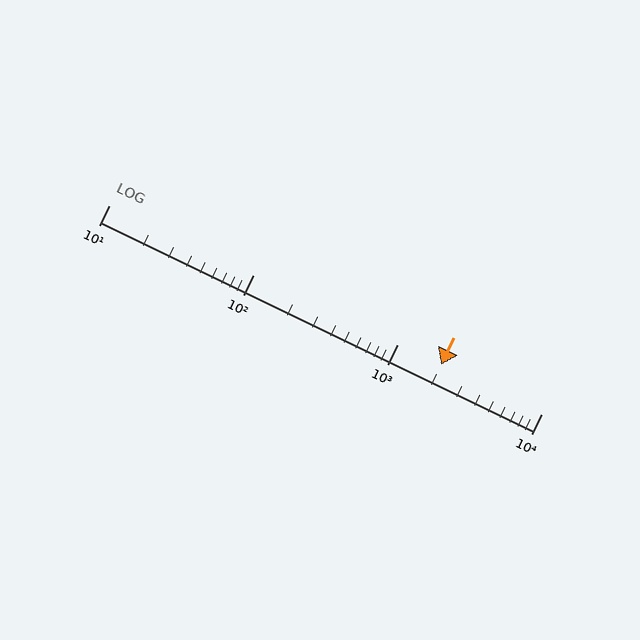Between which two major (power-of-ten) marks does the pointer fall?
The pointer is between 1000 and 10000.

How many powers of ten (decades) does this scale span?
The scale spans 3 decades, from 10 to 10000.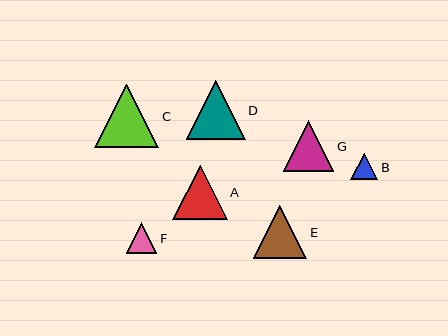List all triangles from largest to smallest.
From largest to smallest: C, D, A, E, G, F, B.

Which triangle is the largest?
Triangle C is the largest with a size of approximately 64 pixels.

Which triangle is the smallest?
Triangle B is the smallest with a size of approximately 27 pixels.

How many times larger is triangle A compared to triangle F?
Triangle A is approximately 1.8 times the size of triangle F.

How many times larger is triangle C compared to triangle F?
Triangle C is approximately 2.1 times the size of triangle F.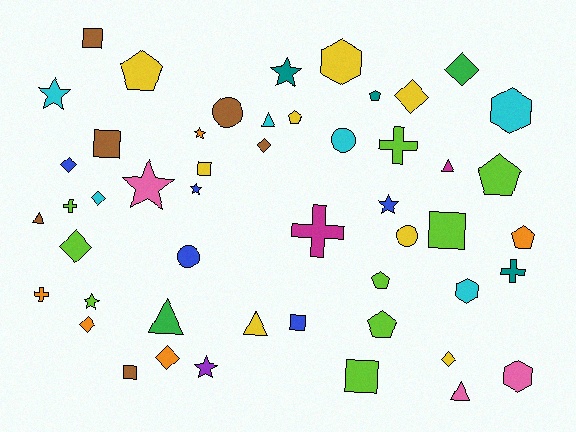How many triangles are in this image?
There are 6 triangles.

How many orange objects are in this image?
There are 5 orange objects.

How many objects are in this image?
There are 50 objects.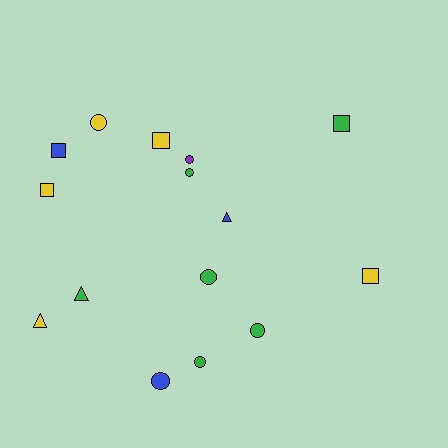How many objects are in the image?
There are 15 objects.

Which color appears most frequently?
Green, with 6 objects.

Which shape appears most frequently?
Circle, with 7 objects.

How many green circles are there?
There are 4 green circles.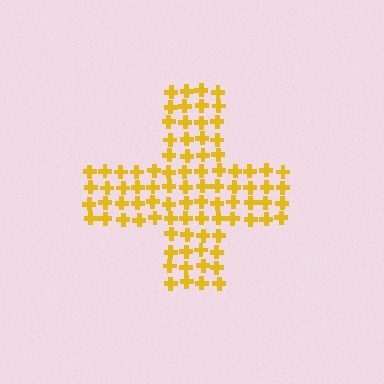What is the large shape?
The large shape is a cross.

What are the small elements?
The small elements are crosses.